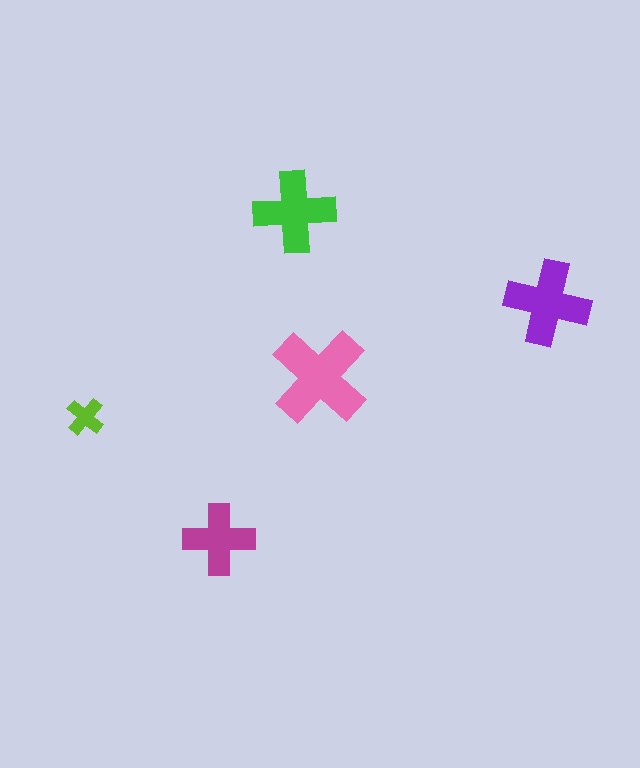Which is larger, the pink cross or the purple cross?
The pink one.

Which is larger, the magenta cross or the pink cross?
The pink one.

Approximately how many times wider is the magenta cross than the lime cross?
About 2 times wider.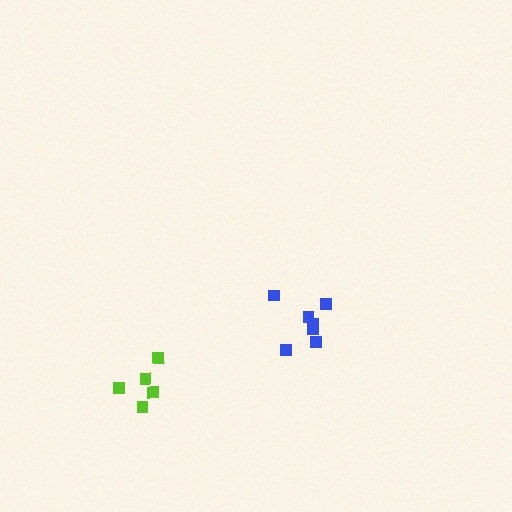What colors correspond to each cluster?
The clusters are colored: lime, blue.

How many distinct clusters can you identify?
There are 2 distinct clusters.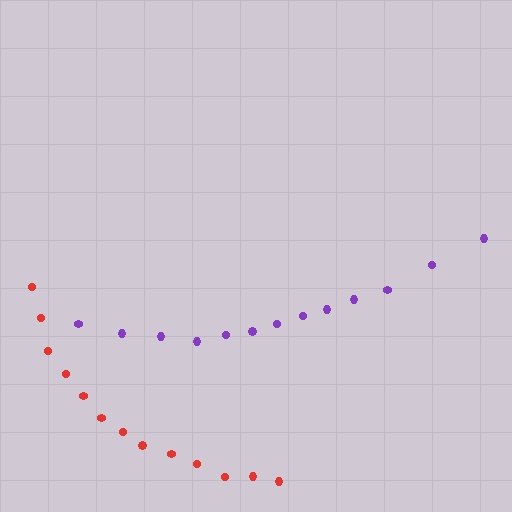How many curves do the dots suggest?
There are 2 distinct paths.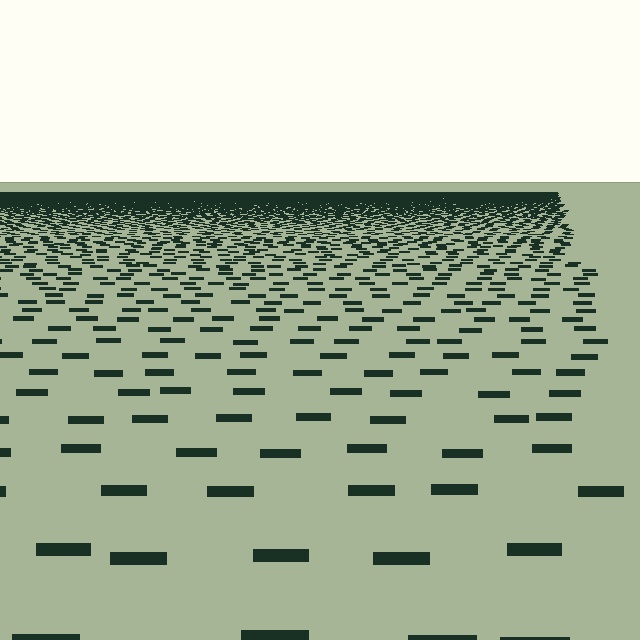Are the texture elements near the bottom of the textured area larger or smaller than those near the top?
Larger. Near the bottom, elements are closer to the viewer and appear at a bigger on-screen size.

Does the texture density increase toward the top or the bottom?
Density increases toward the top.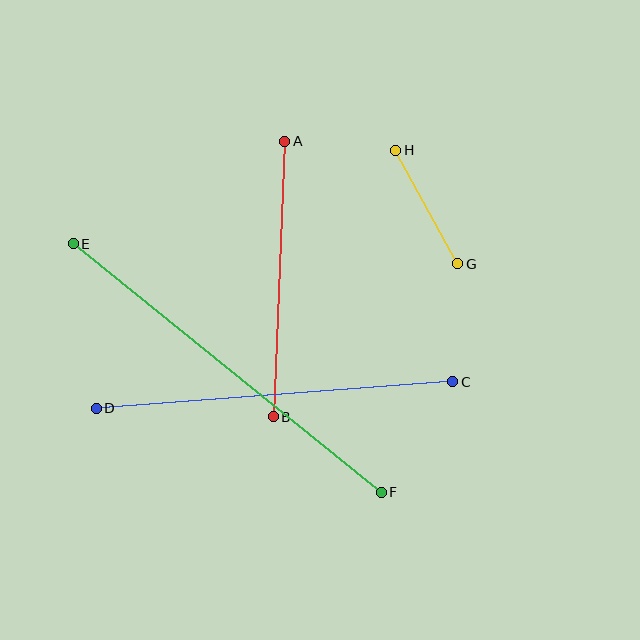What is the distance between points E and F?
The distance is approximately 396 pixels.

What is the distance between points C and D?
The distance is approximately 358 pixels.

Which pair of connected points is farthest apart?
Points E and F are farthest apart.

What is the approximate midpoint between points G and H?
The midpoint is at approximately (427, 207) pixels.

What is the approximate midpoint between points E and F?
The midpoint is at approximately (227, 368) pixels.